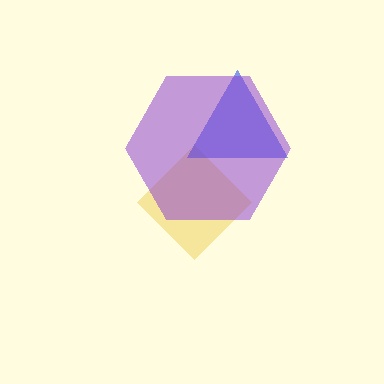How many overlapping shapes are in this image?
There are 3 overlapping shapes in the image.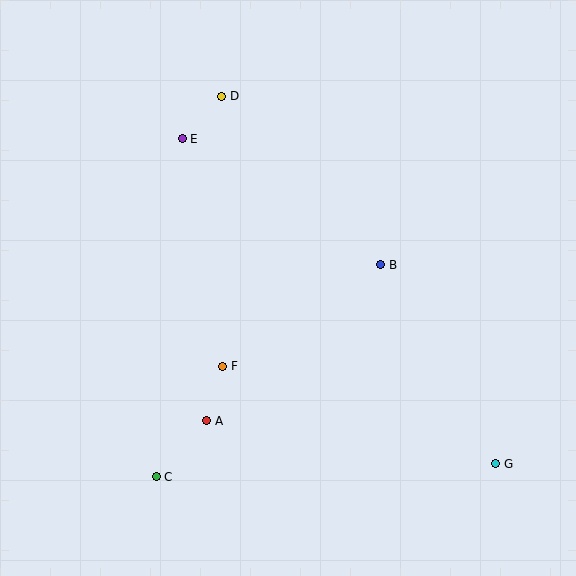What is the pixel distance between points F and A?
The distance between F and A is 57 pixels.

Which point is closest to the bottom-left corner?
Point C is closest to the bottom-left corner.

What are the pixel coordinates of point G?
Point G is at (496, 464).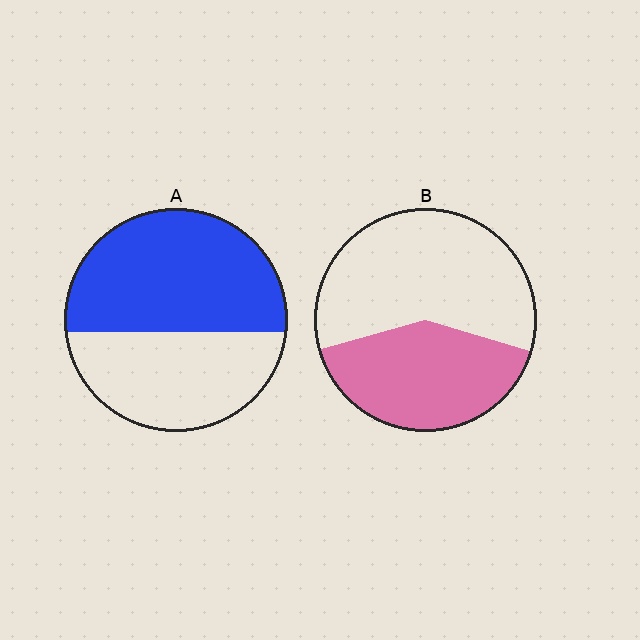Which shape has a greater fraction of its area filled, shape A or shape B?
Shape A.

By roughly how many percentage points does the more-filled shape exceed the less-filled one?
By roughly 15 percentage points (A over B).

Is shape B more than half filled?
No.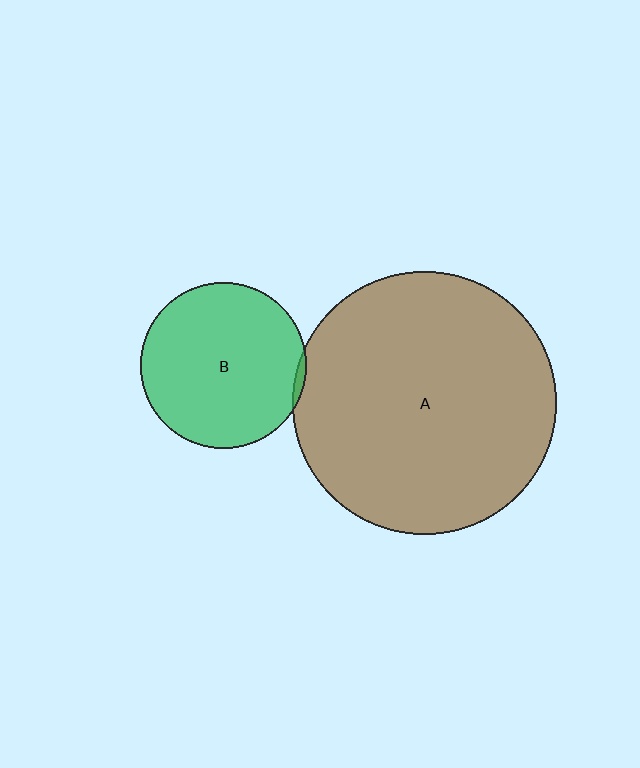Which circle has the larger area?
Circle A (brown).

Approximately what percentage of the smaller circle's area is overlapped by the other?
Approximately 5%.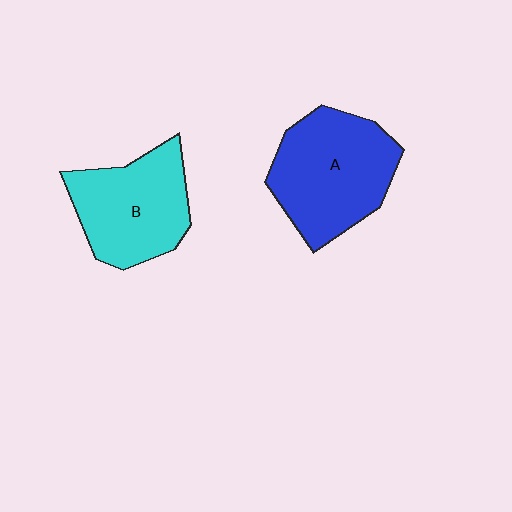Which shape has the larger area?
Shape A (blue).